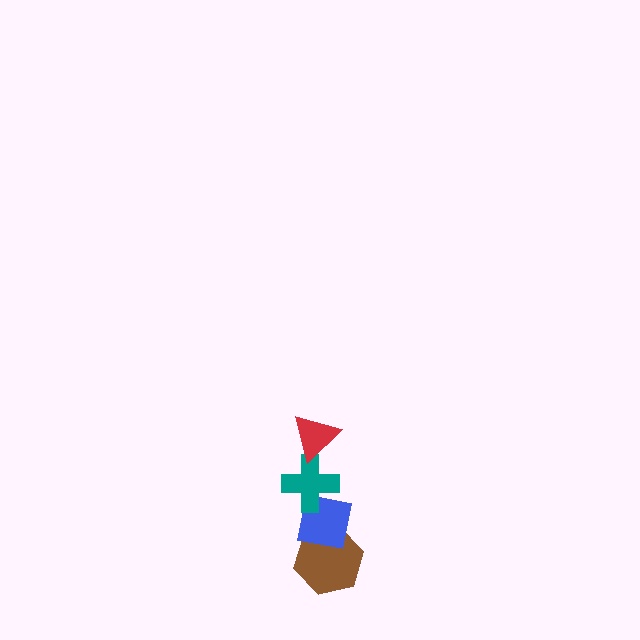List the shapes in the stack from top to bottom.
From top to bottom: the red triangle, the teal cross, the blue square, the brown hexagon.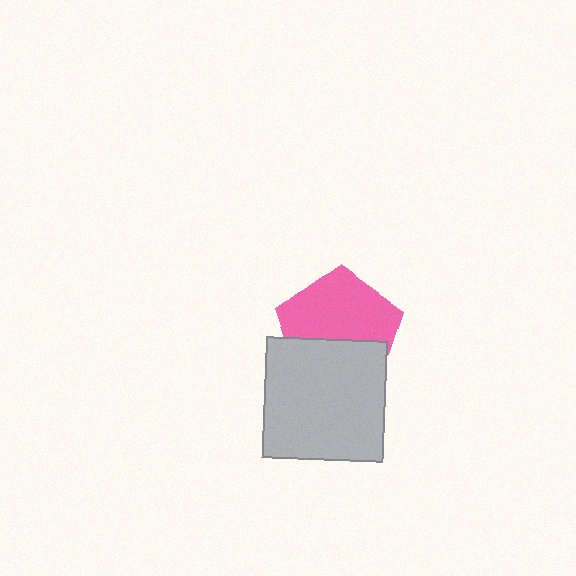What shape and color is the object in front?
The object in front is a light gray square.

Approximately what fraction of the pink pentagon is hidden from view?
Roughly 40% of the pink pentagon is hidden behind the light gray square.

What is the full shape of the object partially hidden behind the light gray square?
The partially hidden object is a pink pentagon.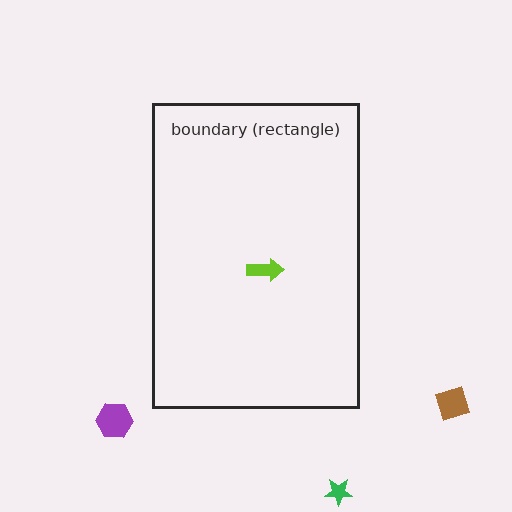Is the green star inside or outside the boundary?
Outside.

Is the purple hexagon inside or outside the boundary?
Outside.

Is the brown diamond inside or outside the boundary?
Outside.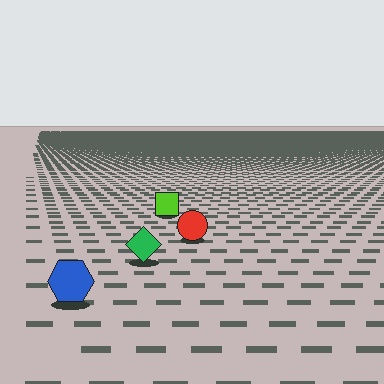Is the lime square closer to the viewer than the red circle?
No. The red circle is closer — you can tell from the texture gradient: the ground texture is coarser near it.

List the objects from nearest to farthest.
From nearest to farthest: the blue hexagon, the green diamond, the red circle, the lime square.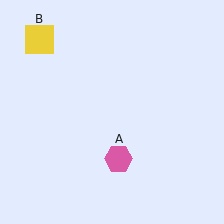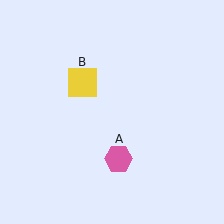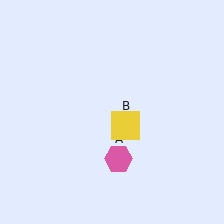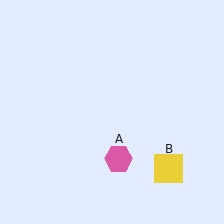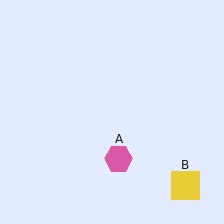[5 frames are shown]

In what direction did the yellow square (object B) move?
The yellow square (object B) moved down and to the right.